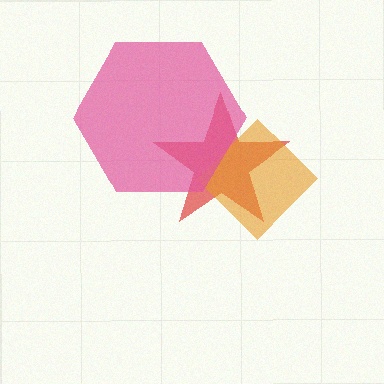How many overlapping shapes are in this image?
There are 3 overlapping shapes in the image.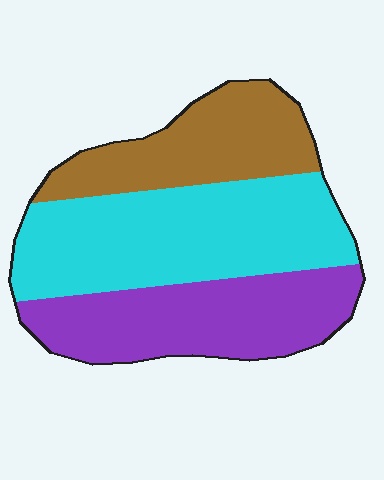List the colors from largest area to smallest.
From largest to smallest: cyan, purple, brown.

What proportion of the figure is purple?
Purple takes up between a sixth and a third of the figure.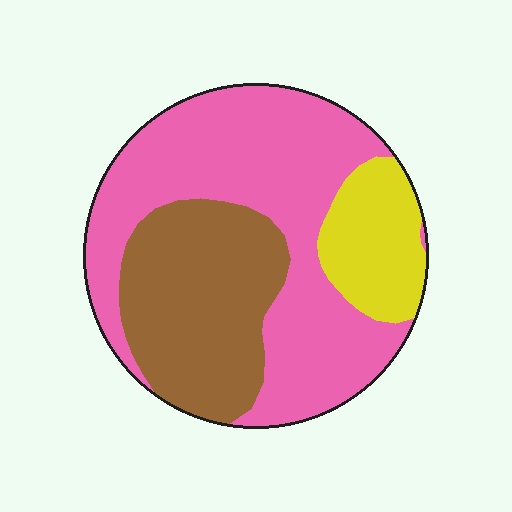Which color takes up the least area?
Yellow, at roughly 15%.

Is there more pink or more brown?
Pink.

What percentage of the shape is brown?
Brown covers around 30% of the shape.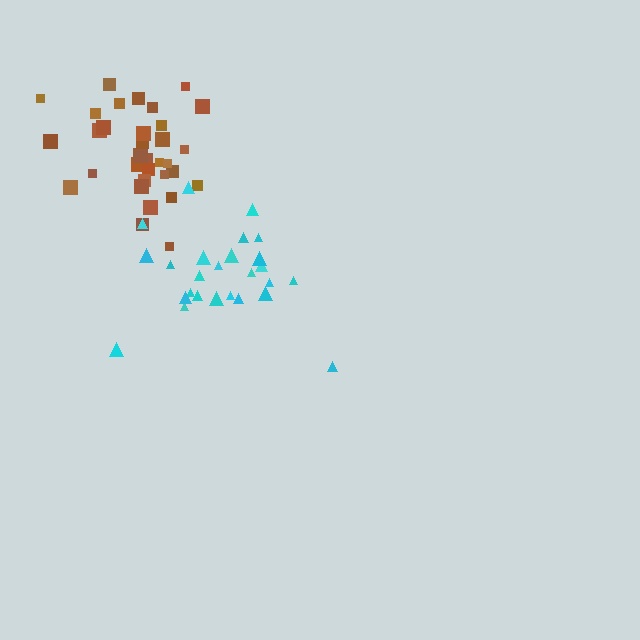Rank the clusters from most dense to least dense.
brown, cyan.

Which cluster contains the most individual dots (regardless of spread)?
Brown (34).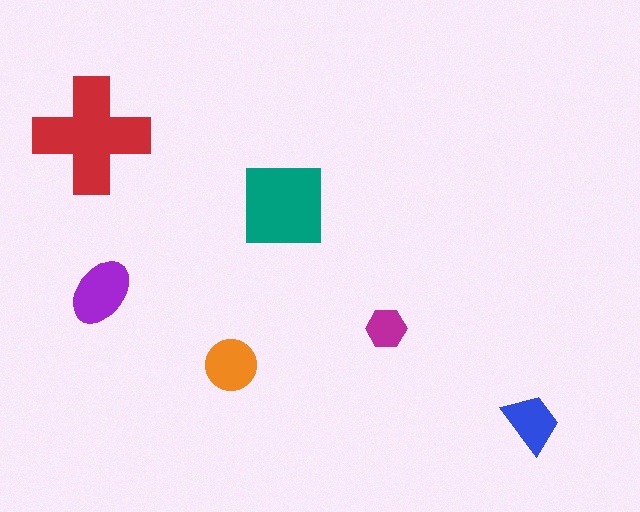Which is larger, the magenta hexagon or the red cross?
The red cross.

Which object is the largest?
The red cross.